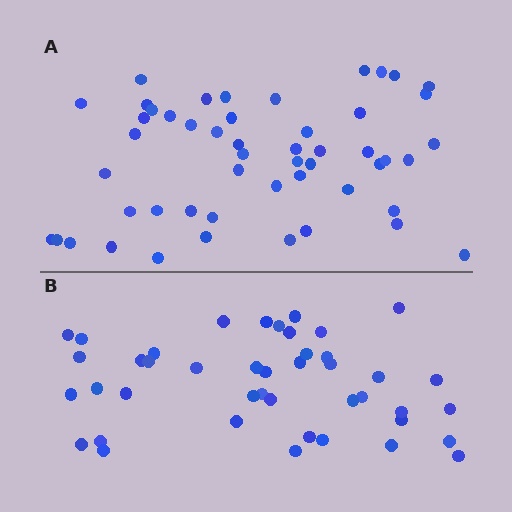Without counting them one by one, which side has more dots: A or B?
Region A (the top region) has more dots.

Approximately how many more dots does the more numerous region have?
Region A has roughly 8 or so more dots than region B.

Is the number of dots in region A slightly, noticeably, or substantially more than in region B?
Region A has only slightly more — the two regions are fairly close. The ratio is roughly 1.2 to 1.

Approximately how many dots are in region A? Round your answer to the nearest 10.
About 50 dots. (The exact count is 51, which rounds to 50.)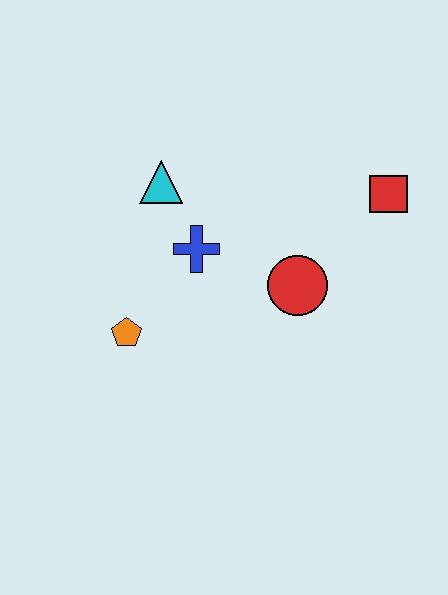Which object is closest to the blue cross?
The cyan triangle is closest to the blue cross.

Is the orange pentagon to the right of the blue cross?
No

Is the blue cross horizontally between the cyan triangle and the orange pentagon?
No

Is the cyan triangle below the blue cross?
No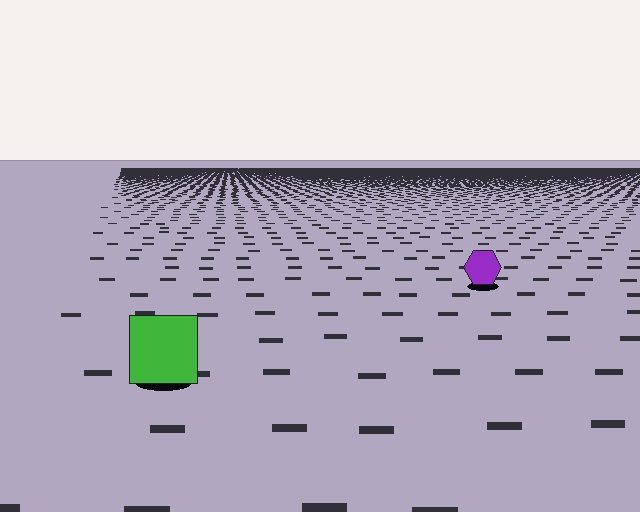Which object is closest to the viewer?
The green square is closest. The texture marks near it are larger and more spread out.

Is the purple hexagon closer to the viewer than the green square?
No. The green square is closer — you can tell from the texture gradient: the ground texture is coarser near it.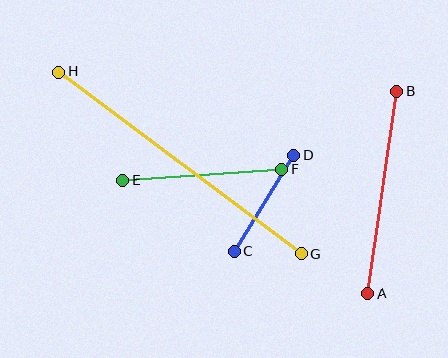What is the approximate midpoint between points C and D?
The midpoint is at approximately (264, 203) pixels.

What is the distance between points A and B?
The distance is approximately 204 pixels.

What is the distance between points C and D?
The distance is approximately 113 pixels.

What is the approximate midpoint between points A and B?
The midpoint is at approximately (382, 192) pixels.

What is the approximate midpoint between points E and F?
The midpoint is at approximately (202, 175) pixels.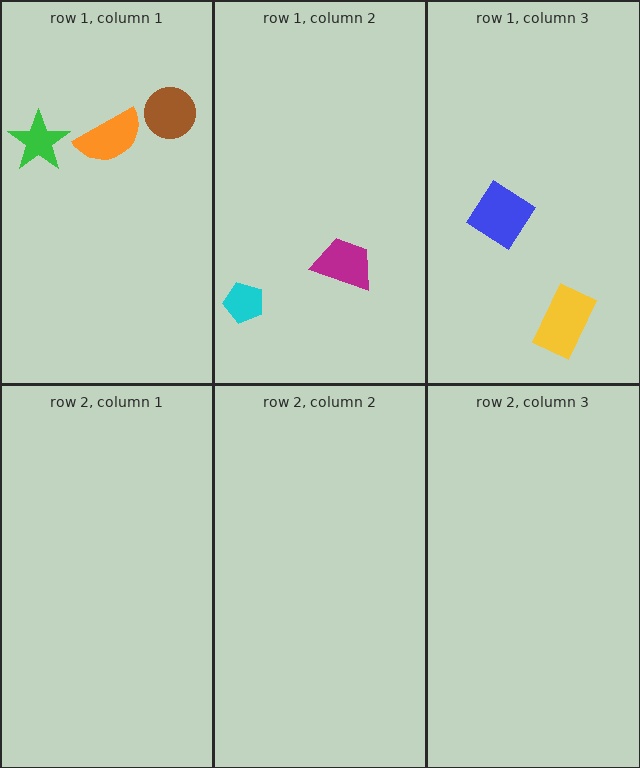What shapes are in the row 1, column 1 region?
The orange semicircle, the brown circle, the green star.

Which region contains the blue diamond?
The row 1, column 3 region.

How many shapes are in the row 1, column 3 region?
2.